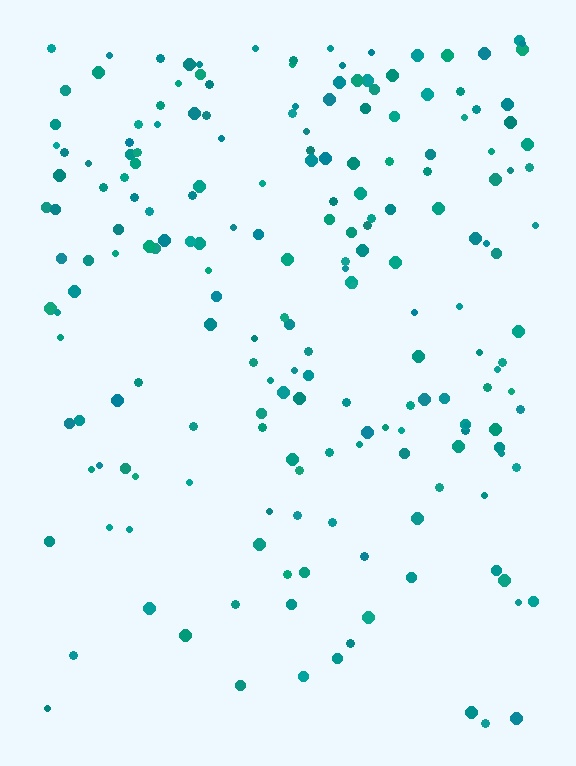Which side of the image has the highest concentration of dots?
The top.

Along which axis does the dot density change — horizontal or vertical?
Vertical.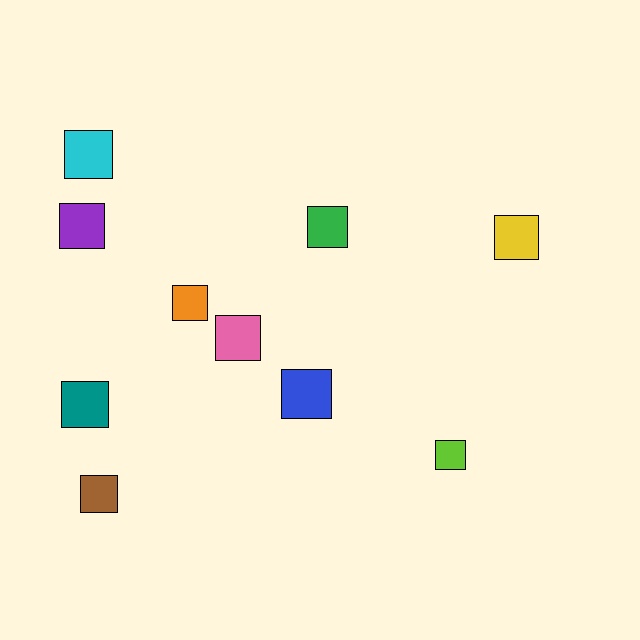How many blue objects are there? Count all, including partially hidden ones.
There is 1 blue object.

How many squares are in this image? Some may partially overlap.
There are 10 squares.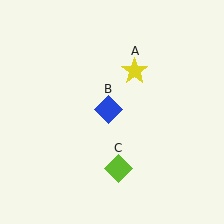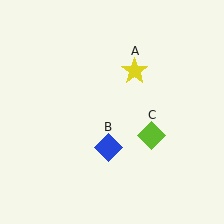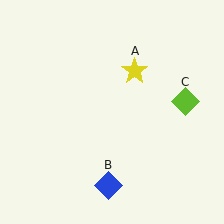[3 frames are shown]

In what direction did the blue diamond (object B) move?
The blue diamond (object B) moved down.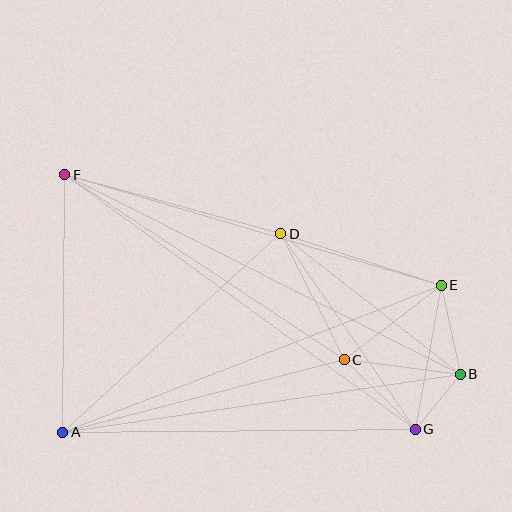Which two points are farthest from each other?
Points B and F are farthest from each other.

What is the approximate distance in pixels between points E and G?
The distance between E and G is approximately 146 pixels.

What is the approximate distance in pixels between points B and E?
The distance between B and E is approximately 91 pixels.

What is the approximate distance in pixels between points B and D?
The distance between B and D is approximately 228 pixels.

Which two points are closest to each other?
Points B and G are closest to each other.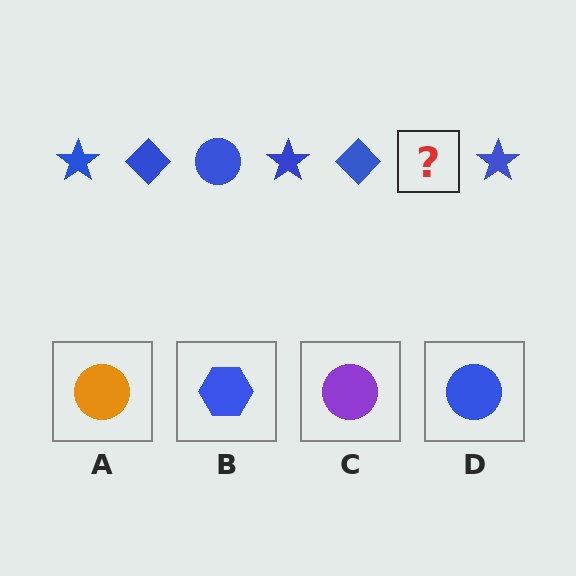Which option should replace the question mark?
Option D.